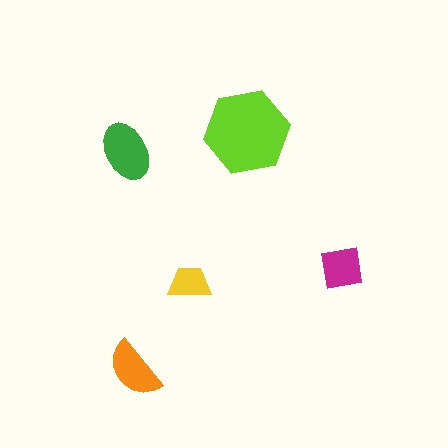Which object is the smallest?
The yellow trapezoid.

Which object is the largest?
The lime hexagon.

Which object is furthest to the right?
The magenta square is rightmost.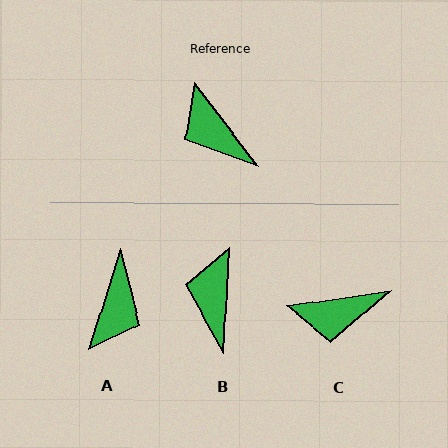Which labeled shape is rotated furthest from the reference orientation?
A, about 125 degrees away.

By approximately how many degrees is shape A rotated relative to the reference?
Approximately 125 degrees counter-clockwise.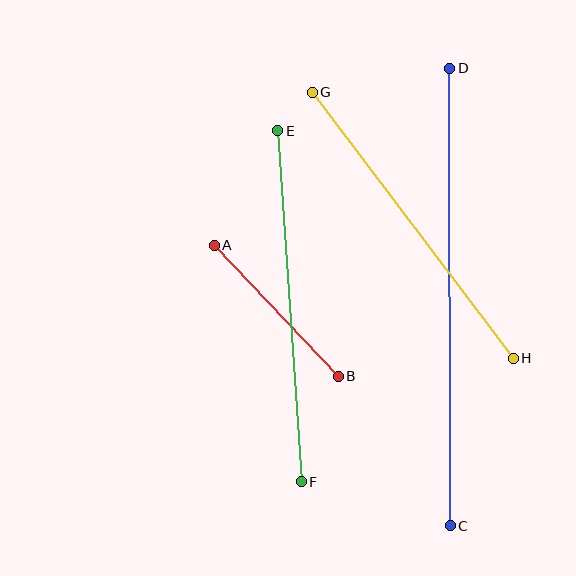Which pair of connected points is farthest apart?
Points C and D are farthest apart.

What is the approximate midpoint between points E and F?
The midpoint is at approximately (290, 306) pixels.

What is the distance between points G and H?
The distance is approximately 334 pixels.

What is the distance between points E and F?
The distance is approximately 352 pixels.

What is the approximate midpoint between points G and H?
The midpoint is at approximately (413, 225) pixels.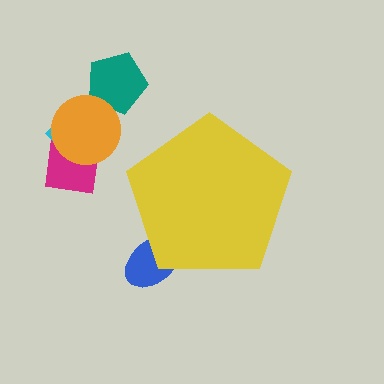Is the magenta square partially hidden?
No, the magenta square is fully visible.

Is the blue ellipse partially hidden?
Yes, the blue ellipse is partially hidden behind the yellow pentagon.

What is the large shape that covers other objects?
A yellow pentagon.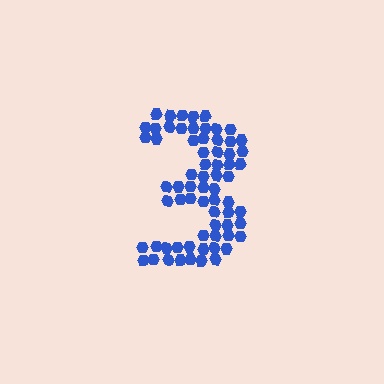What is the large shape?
The large shape is the digit 3.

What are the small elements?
The small elements are hexagons.